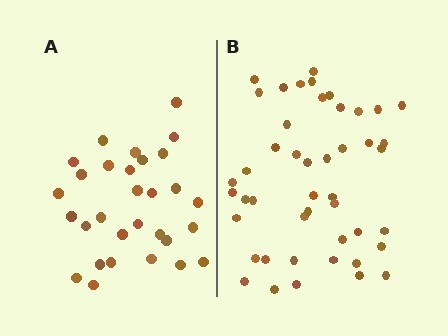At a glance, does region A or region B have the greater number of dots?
Region B (the right region) has more dots.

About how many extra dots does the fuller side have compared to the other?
Region B has approximately 15 more dots than region A.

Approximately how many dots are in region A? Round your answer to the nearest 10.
About 30 dots.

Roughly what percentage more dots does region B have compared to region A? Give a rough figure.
About 55% more.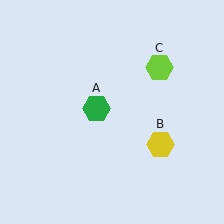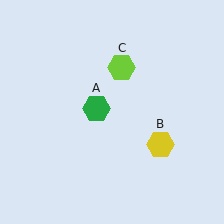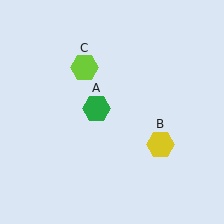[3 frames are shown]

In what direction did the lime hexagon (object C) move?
The lime hexagon (object C) moved left.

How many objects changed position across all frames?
1 object changed position: lime hexagon (object C).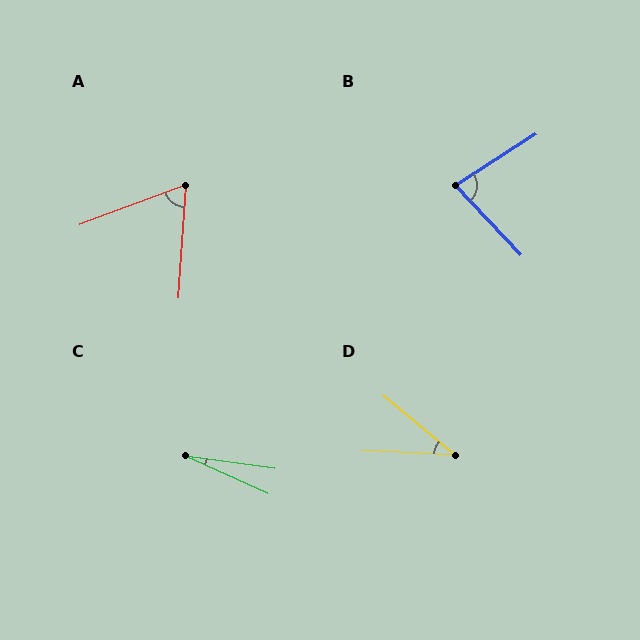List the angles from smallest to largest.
C (16°), D (37°), A (66°), B (79°).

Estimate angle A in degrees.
Approximately 66 degrees.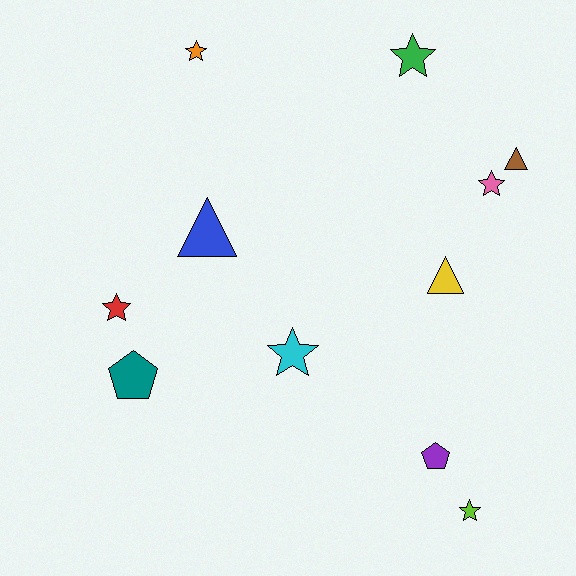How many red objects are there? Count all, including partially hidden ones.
There is 1 red object.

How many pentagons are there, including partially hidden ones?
There are 2 pentagons.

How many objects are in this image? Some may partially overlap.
There are 11 objects.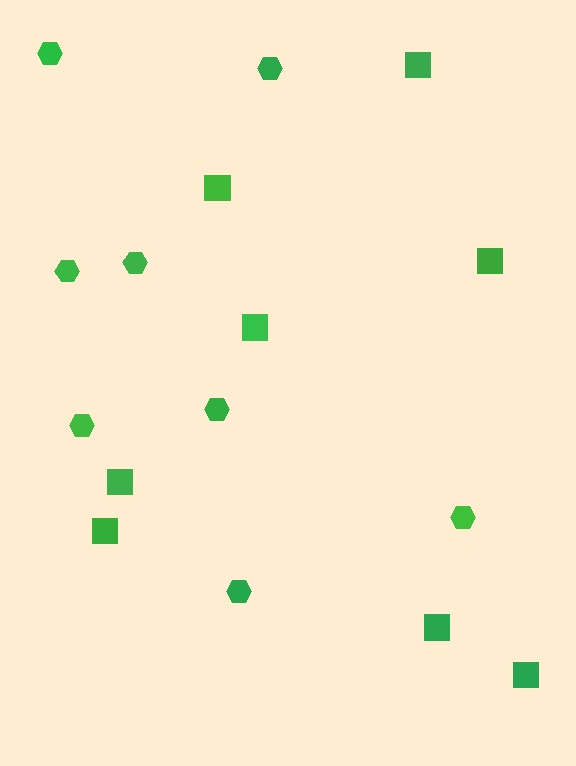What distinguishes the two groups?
There are 2 groups: one group of hexagons (8) and one group of squares (8).